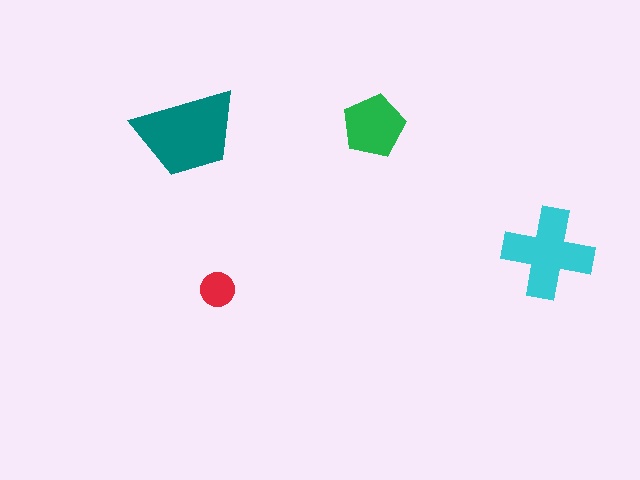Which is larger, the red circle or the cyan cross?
The cyan cross.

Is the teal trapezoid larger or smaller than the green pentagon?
Larger.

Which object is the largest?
The teal trapezoid.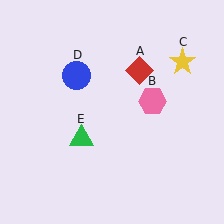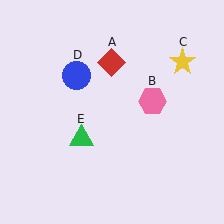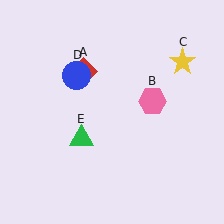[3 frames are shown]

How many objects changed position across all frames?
1 object changed position: red diamond (object A).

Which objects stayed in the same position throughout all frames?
Pink hexagon (object B) and yellow star (object C) and blue circle (object D) and green triangle (object E) remained stationary.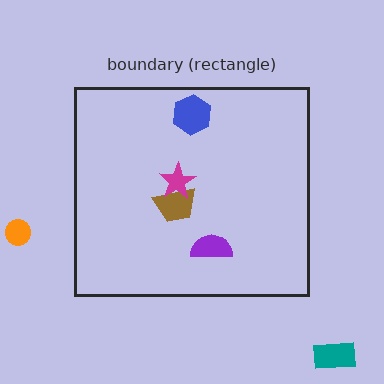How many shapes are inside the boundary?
4 inside, 2 outside.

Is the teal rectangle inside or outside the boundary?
Outside.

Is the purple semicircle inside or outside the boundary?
Inside.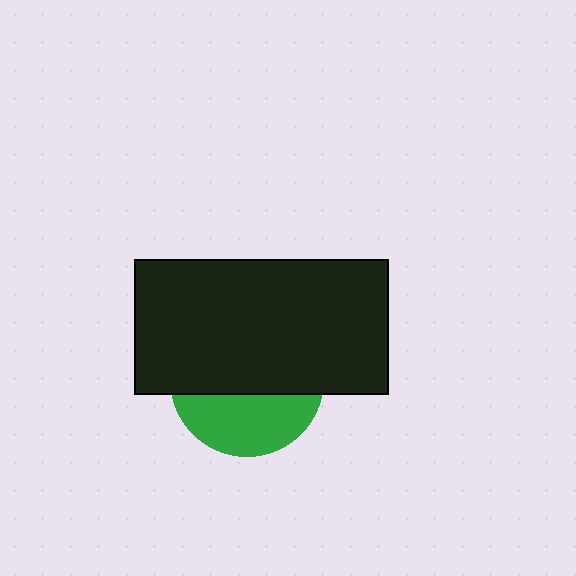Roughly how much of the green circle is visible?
A small part of it is visible (roughly 37%).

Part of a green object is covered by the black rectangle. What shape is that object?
It is a circle.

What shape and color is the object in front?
The object in front is a black rectangle.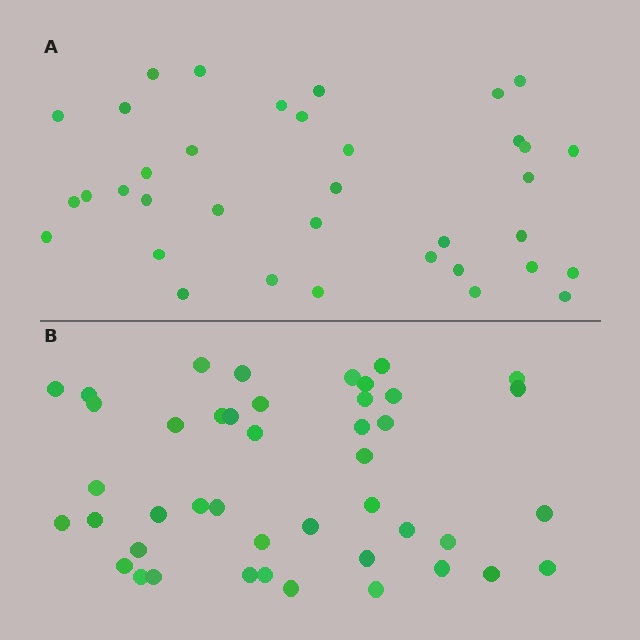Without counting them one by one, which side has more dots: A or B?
Region B (the bottom region) has more dots.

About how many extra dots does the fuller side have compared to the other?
Region B has roughly 8 or so more dots than region A.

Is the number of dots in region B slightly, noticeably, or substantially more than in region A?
Region B has only slightly more — the two regions are fairly close. The ratio is roughly 1.2 to 1.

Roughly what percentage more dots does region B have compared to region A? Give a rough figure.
About 20% more.